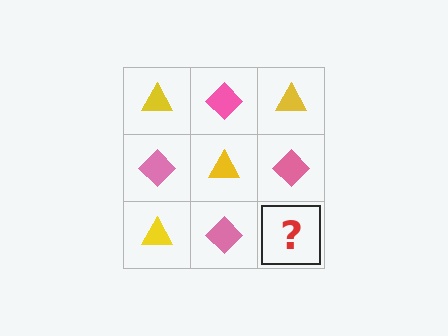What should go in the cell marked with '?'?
The missing cell should contain a yellow triangle.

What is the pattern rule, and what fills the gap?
The rule is that it alternates yellow triangle and pink diamond in a checkerboard pattern. The gap should be filled with a yellow triangle.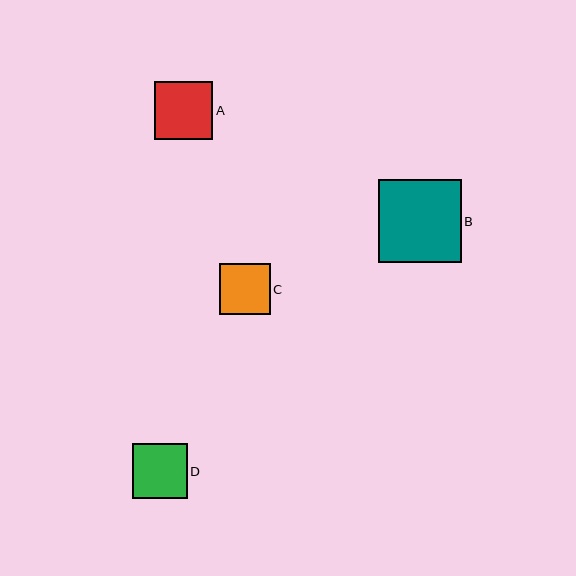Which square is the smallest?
Square C is the smallest with a size of approximately 51 pixels.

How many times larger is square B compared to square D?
Square B is approximately 1.5 times the size of square D.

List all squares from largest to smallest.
From largest to smallest: B, A, D, C.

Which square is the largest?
Square B is the largest with a size of approximately 83 pixels.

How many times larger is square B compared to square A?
Square B is approximately 1.4 times the size of square A.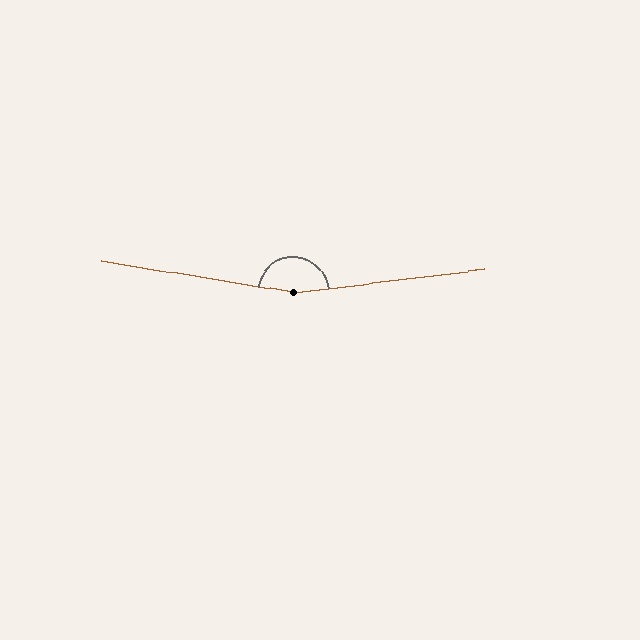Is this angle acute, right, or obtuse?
It is obtuse.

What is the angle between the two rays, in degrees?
Approximately 163 degrees.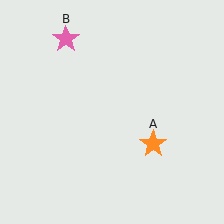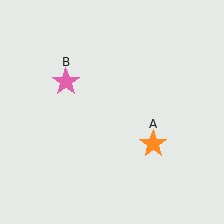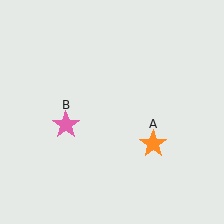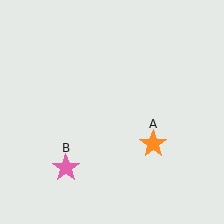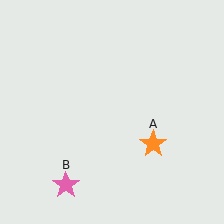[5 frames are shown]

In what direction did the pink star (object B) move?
The pink star (object B) moved down.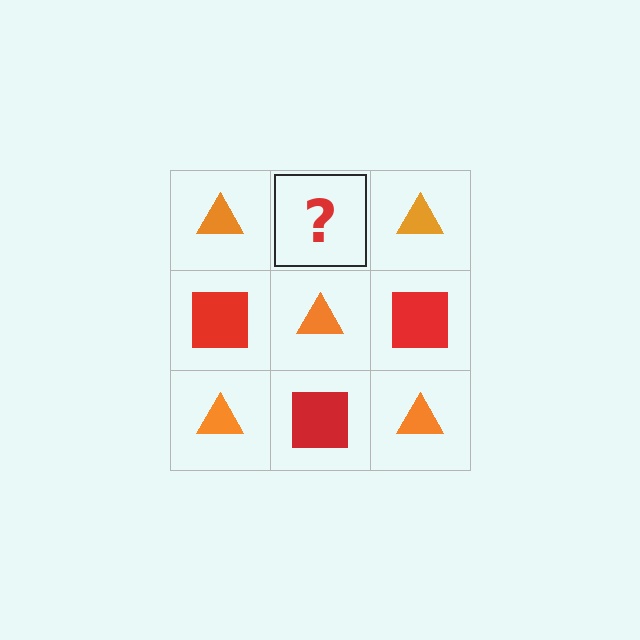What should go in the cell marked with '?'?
The missing cell should contain a red square.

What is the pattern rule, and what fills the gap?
The rule is that it alternates orange triangle and red square in a checkerboard pattern. The gap should be filled with a red square.